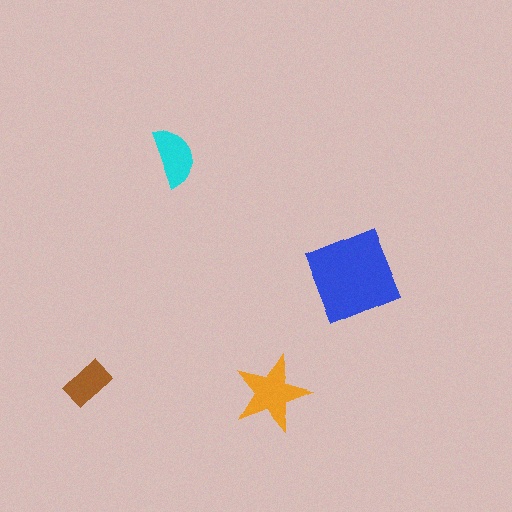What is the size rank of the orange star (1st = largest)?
2nd.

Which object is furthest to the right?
The blue diamond is rightmost.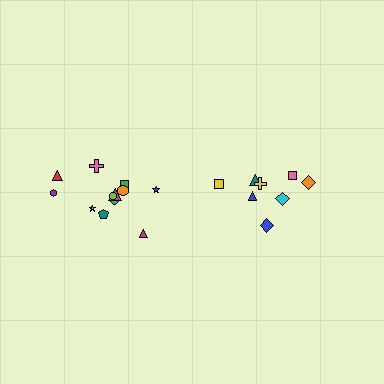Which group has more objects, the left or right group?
The left group.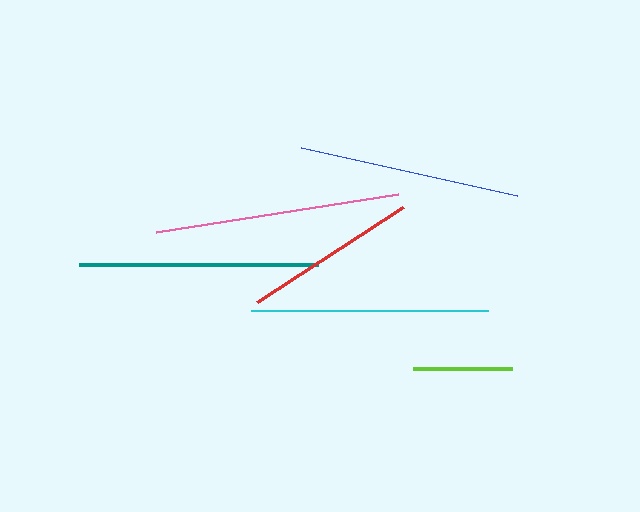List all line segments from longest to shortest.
From longest to shortest: pink, teal, cyan, blue, red, lime.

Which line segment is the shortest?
The lime line is the shortest at approximately 99 pixels.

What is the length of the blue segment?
The blue segment is approximately 222 pixels long.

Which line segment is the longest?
The pink line is the longest at approximately 245 pixels.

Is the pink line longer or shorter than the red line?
The pink line is longer than the red line.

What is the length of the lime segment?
The lime segment is approximately 99 pixels long.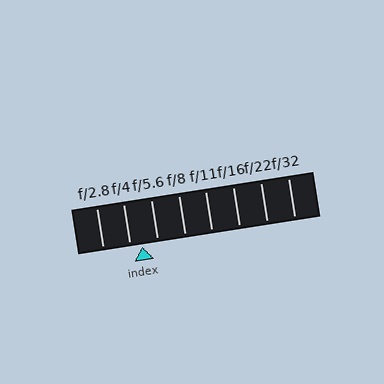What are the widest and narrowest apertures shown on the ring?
The widest aperture shown is f/2.8 and the narrowest is f/32.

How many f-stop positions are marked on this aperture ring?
There are 8 f-stop positions marked.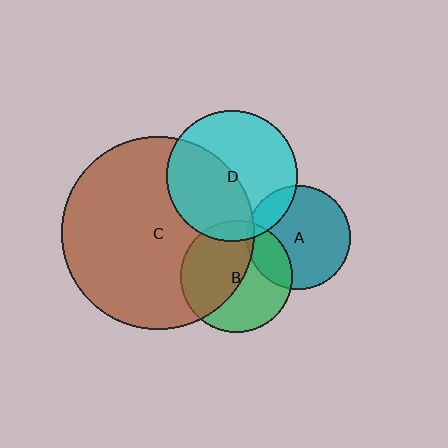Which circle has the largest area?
Circle C (brown).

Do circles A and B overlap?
Yes.